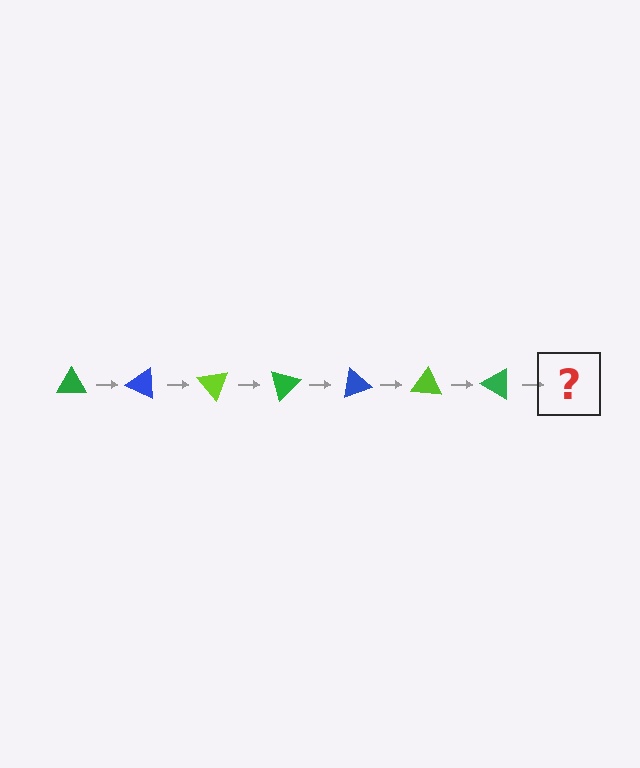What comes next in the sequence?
The next element should be a blue triangle, rotated 175 degrees from the start.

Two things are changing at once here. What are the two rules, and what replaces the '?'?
The two rules are that it rotates 25 degrees each step and the color cycles through green, blue, and lime. The '?' should be a blue triangle, rotated 175 degrees from the start.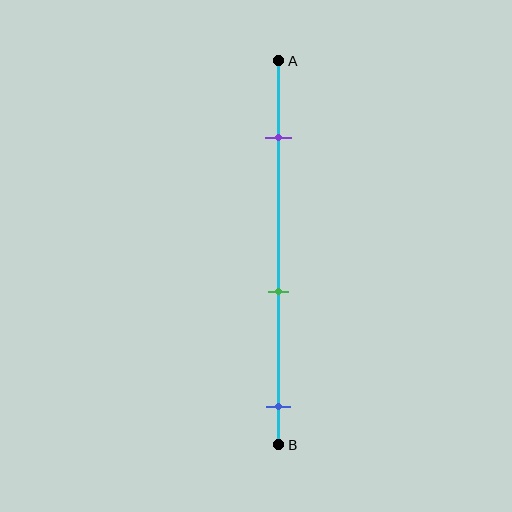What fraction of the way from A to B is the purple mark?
The purple mark is approximately 20% (0.2) of the way from A to B.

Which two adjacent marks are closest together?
The green and blue marks are the closest adjacent pair.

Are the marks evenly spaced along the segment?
Yes, the marks are approximately evenly spaced.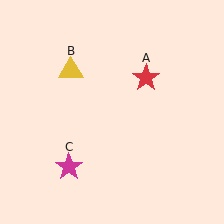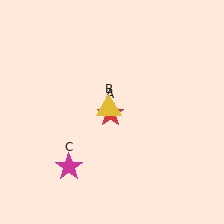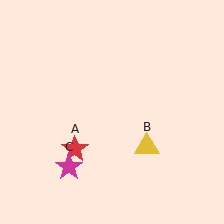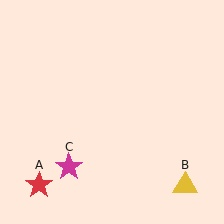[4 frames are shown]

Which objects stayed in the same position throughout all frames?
Magenta star (object C) remained stationary.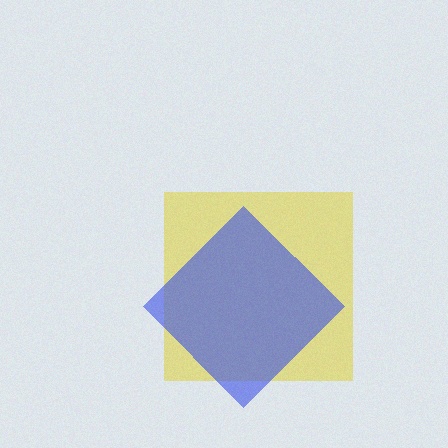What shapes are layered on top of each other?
The layered shapes are: a yellow square, a blue diamond.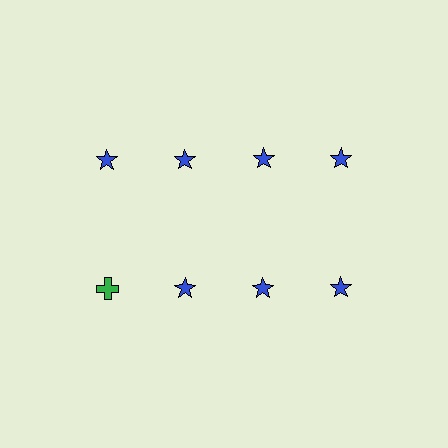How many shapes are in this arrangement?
There are 8 shapes arranged in a grid pattern.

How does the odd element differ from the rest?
It differs in both color (green instead of blue) and shape (cross instead of star).